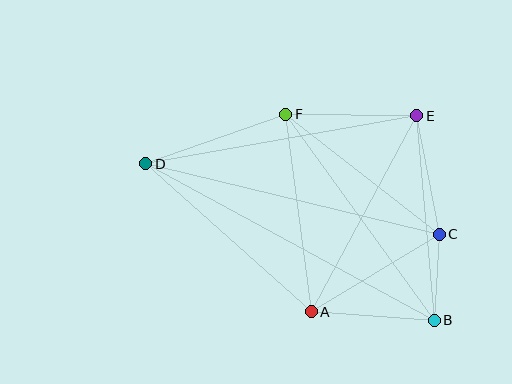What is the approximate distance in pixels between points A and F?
The distance between A and F is approximately 199 pixels.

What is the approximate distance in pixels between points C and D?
The distance between C and D is approximately 302 pixels.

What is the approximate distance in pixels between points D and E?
The distance between D and E is approximately 275 pixels.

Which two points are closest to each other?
Points B and C are closest to each other.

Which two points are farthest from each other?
Points B and D are farthest from each other.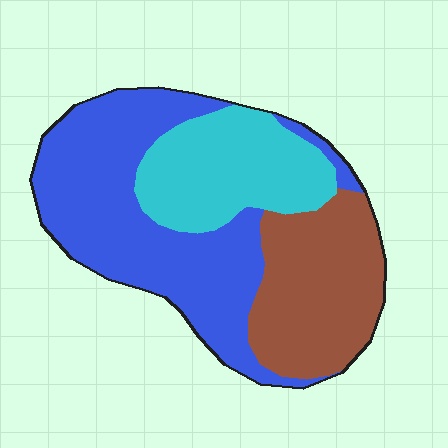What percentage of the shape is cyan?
Cyan covers around 25% of the shape.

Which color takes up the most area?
Blue, at roughly 45%.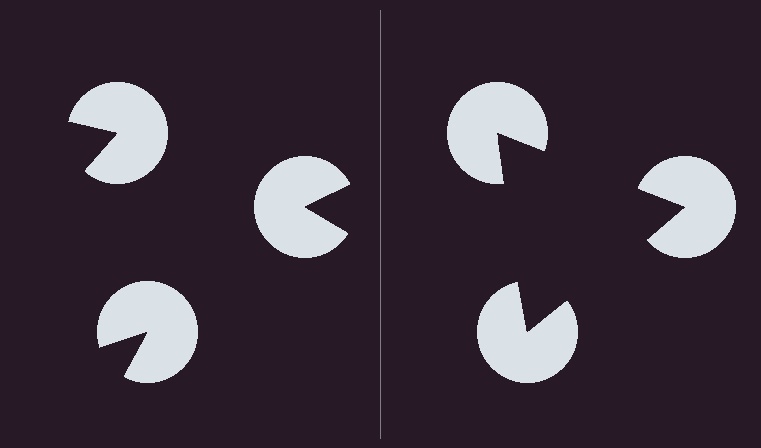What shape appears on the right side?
An illusory triangle.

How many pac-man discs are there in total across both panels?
6 — 3 on each side.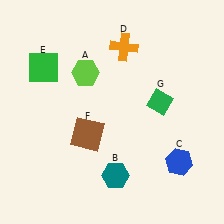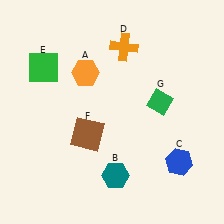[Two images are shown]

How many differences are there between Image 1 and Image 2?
There is 1 difference between the two images.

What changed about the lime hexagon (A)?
In Image 1, A is lime. In Image 2, it changed to orange.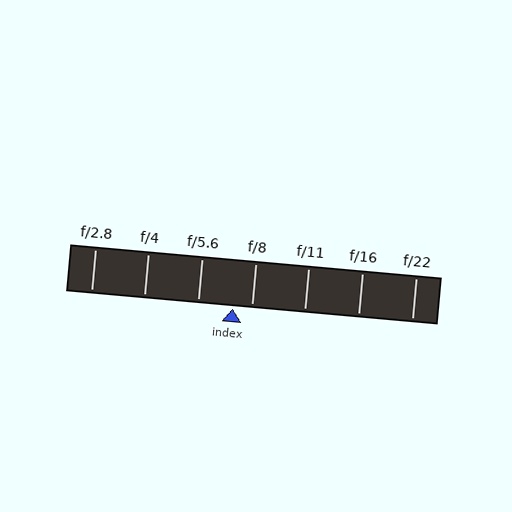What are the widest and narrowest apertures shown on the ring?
The widest aperture shown is f/2.8 and the narrowest is f/22.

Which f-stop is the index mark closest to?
The index mark is closest to f/8.